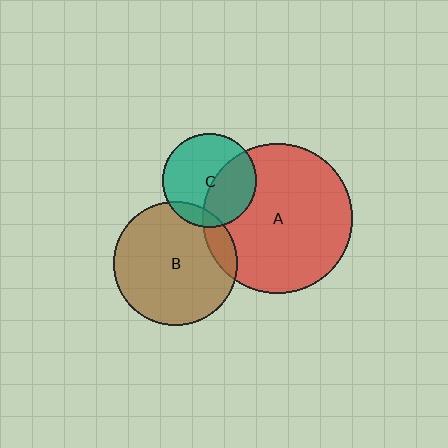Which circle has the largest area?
Circle A (red).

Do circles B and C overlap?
Yes.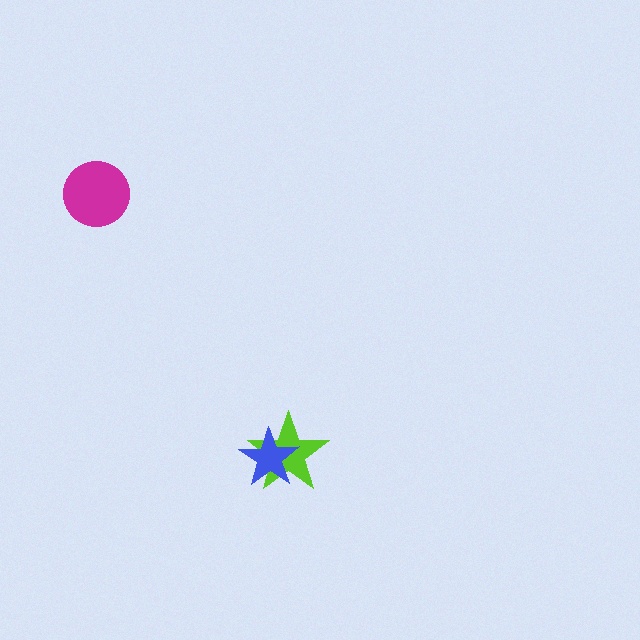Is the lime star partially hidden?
Yes, it is partially covered by another shape.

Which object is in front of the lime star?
The blue star is in front of the lime star.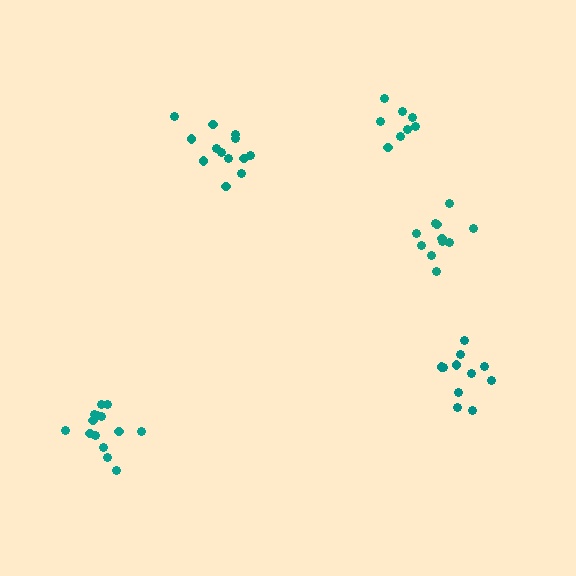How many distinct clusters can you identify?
There are 5 distinct clusters.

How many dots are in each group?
Group 1: 13 dots, Group 2: 11 dots, Group 3: 8 dots, Group 4: 11 dots, Group 5: 14 dots (57 total).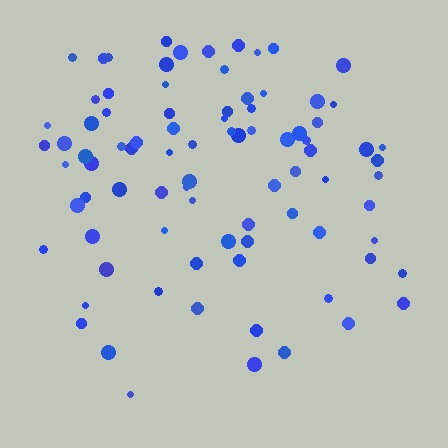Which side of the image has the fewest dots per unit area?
The bottom.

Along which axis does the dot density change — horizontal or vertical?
Vertical.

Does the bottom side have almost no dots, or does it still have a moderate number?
Still a moderate number, just noticeably fewer than the top.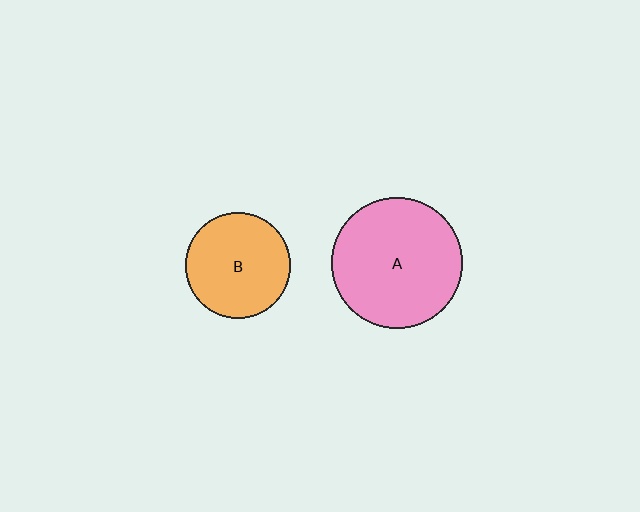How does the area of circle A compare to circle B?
Approximately 1.6 times.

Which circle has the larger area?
Circle A (pink).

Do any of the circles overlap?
No, none of the circles overlap.